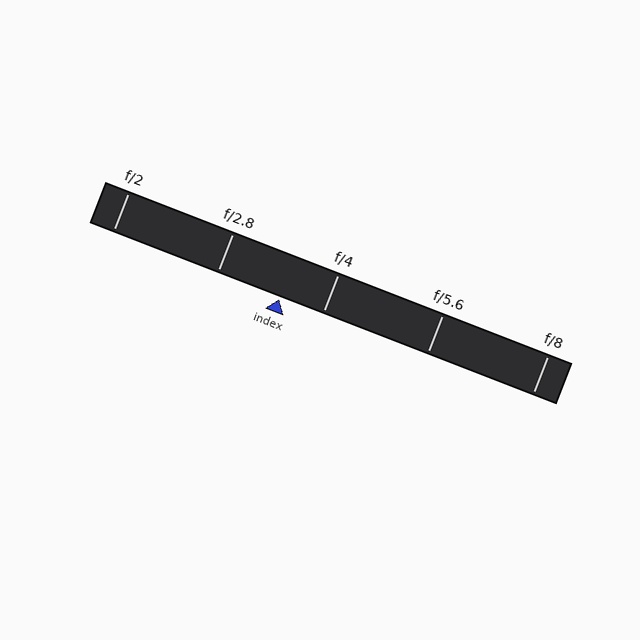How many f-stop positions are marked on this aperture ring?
There are 5 f-stop positions marked.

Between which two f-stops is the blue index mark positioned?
The index mark is between f/2.8 and f/4.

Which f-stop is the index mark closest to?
The index mark is closest to f/4.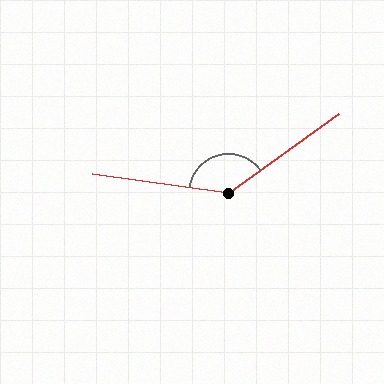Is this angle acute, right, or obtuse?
It is obtuse.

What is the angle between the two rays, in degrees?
Approximately 137 degrees.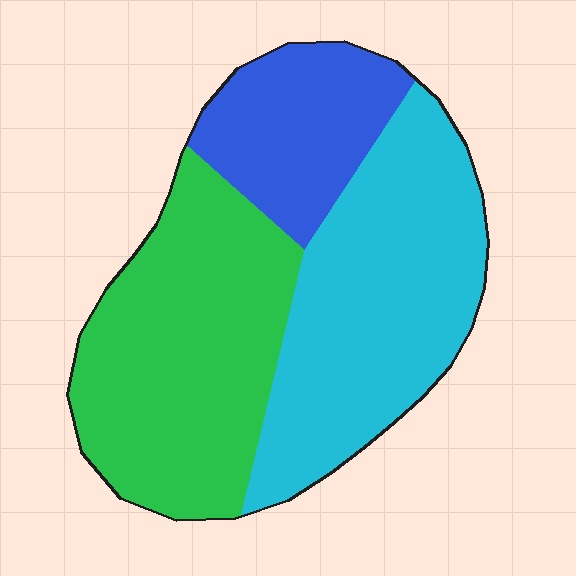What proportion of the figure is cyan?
Cyan covers around 40% of the figure.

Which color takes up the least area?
Blue, at roughly 20%.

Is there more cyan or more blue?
Cyan.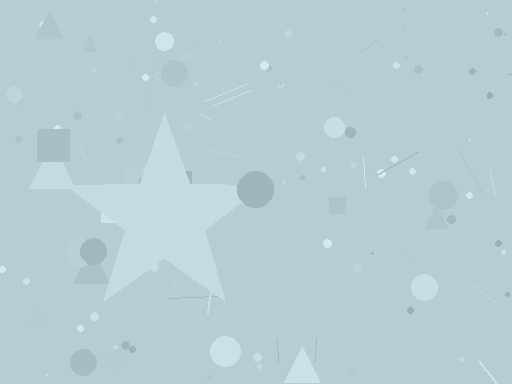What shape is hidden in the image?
A star is hidden in the image.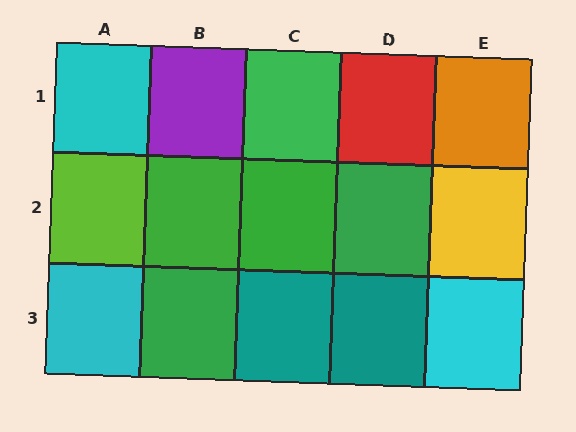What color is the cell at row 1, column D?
Red.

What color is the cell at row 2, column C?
Green.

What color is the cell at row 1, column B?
Purple.